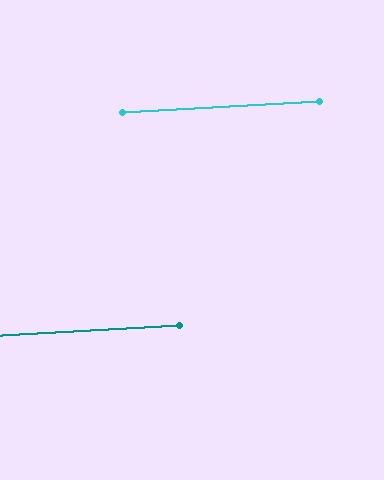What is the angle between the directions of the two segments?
Approximately 0 degrees.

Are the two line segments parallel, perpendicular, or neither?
Parallel — their directions differ by only 0.1°.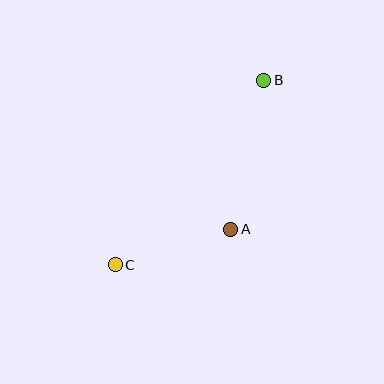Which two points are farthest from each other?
Points B and C are farthest from each other.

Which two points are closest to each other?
Points A and C are closest to each other.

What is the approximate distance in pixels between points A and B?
The distance between A and B is approximately 153 pixels.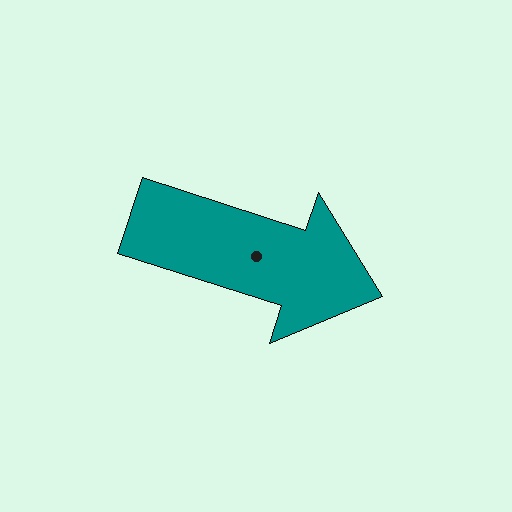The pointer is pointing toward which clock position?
Roughly 4 o'clock.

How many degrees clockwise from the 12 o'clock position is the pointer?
Approximately 108 degrees.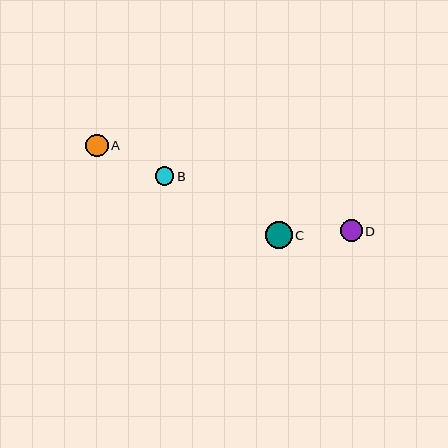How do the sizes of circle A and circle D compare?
Circle A and circle D are approximately the same size.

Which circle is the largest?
Circle C is the largest with a size of approximately 27 pixels.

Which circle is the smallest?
Circle B is the smallest with a size of approximately 18 pixels.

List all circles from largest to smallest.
From largest to smallest: C, A, D, B.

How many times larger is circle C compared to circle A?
Circle C is approximately 1.2 times the size of circle A.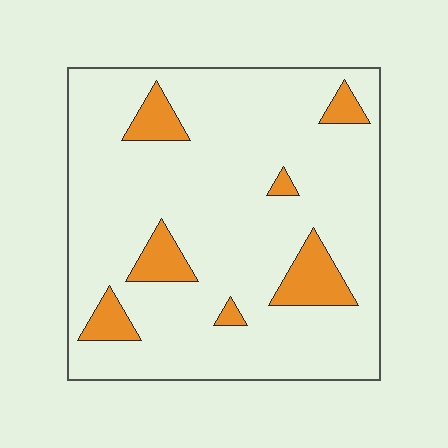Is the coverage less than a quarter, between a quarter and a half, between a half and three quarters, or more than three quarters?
Less than a quarter.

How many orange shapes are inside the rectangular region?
7.